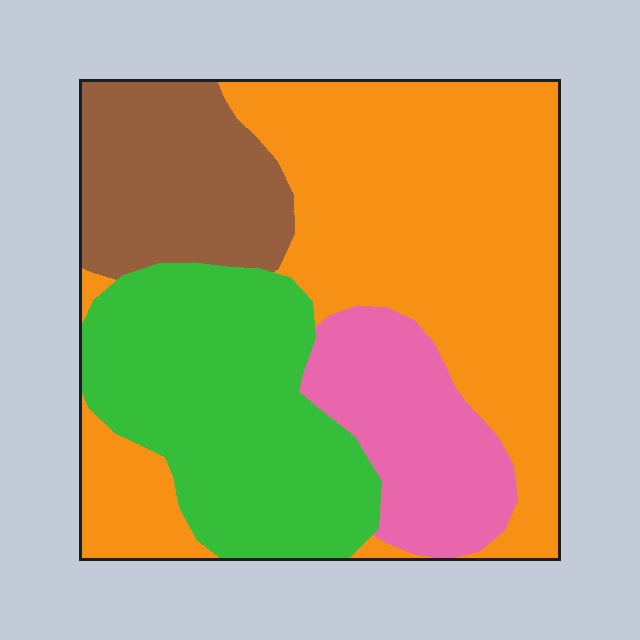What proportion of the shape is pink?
Pink covers 14% of the shape.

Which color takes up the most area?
Orange, at roughly 45%.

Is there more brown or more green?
Green.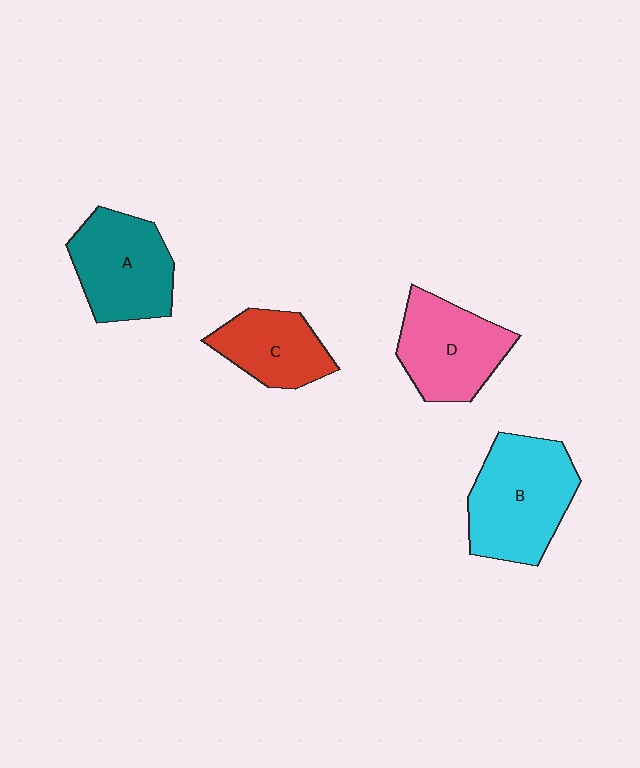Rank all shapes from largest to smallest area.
From largest to smallest: B (cyan), A (teal), D (pink), C (red).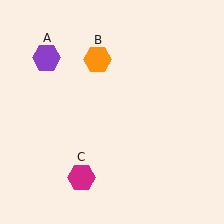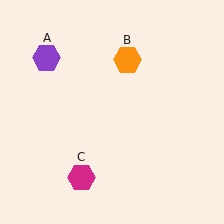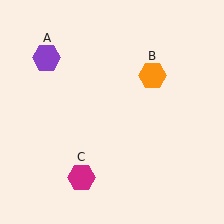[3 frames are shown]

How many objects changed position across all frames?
1 object changed position: orange hexagon (object B).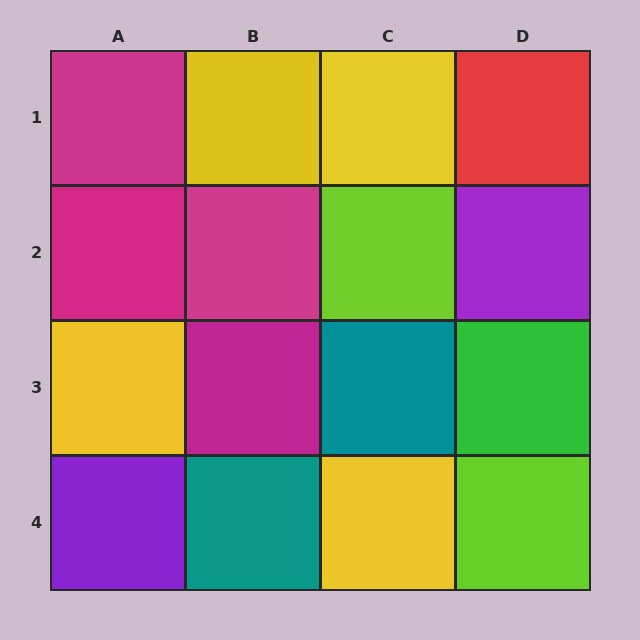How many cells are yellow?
4 cells are yellow.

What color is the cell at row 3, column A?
Yellow.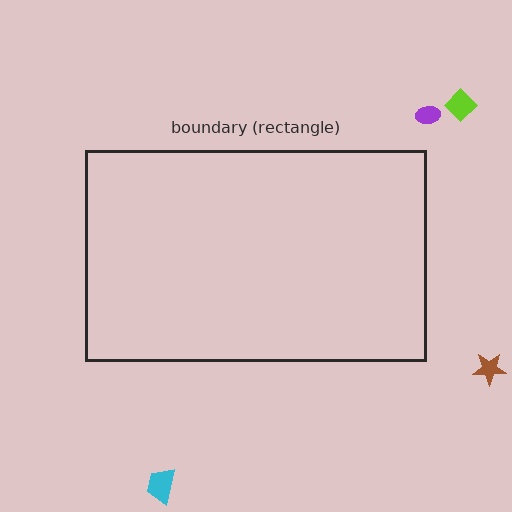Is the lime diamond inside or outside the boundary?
Outside.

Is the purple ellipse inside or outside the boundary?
Outside.